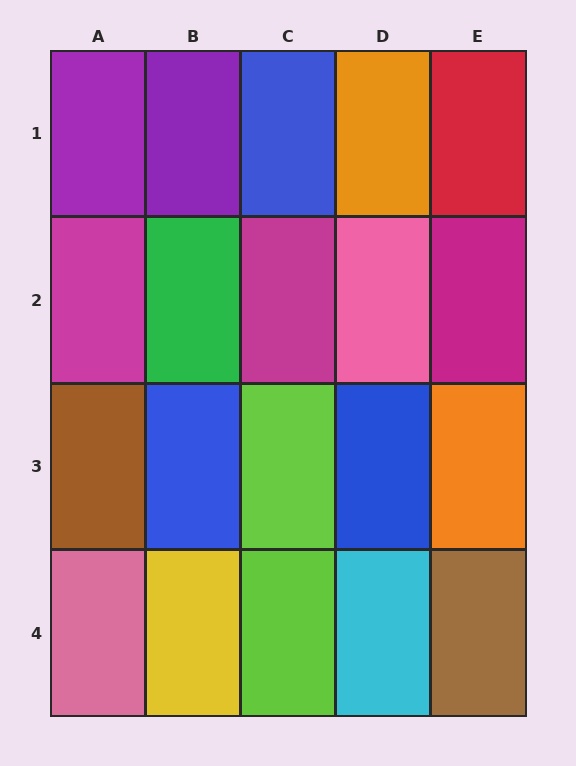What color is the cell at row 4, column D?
Cyan.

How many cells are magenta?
3 cells are magenta.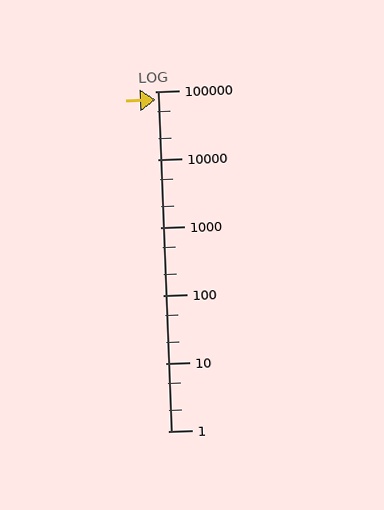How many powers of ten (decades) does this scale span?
The scale spans 5 decades, from 1 to 100000.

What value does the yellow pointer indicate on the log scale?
The pointer indicates approximately 74000.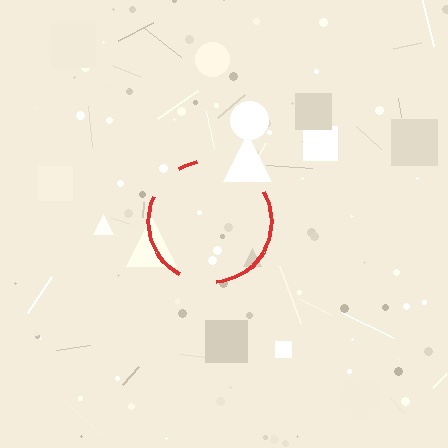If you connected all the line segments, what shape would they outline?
They would outline a circle.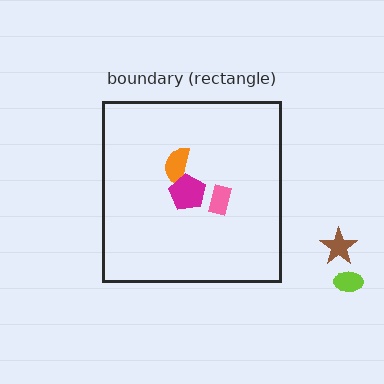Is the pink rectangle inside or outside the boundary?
Inside.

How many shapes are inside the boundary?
3 inside, 2 outside.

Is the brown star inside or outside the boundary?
Outside.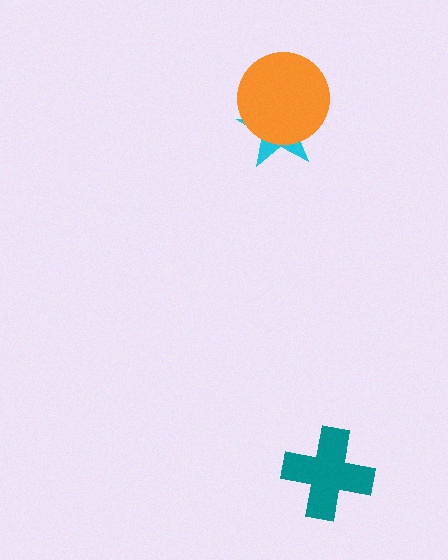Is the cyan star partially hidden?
Yes, it is partially covered by another shape.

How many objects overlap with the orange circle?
1 object overlaps with the orange circle.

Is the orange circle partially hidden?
No, no other shape covers it.